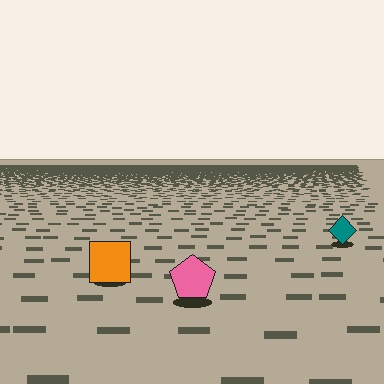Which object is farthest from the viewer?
The teal diamond is farthest from the viewer. It appears smaller and the ground texture around it is denser.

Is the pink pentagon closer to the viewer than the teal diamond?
Yes. The pink pentagon is closer — you can tell from the texture gradient: the ground texture is coarser near it.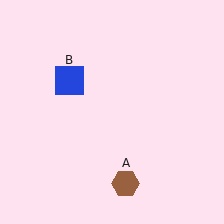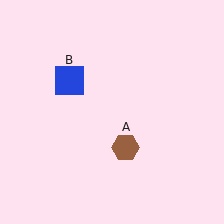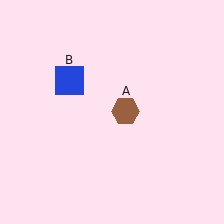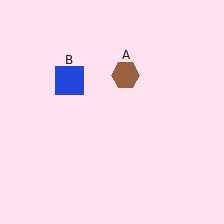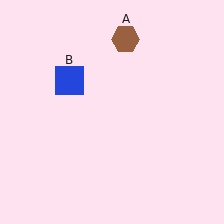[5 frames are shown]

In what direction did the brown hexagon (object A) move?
The brown hexagon (object A) moved up.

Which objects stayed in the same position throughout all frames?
Blue square (object B) remained stationary.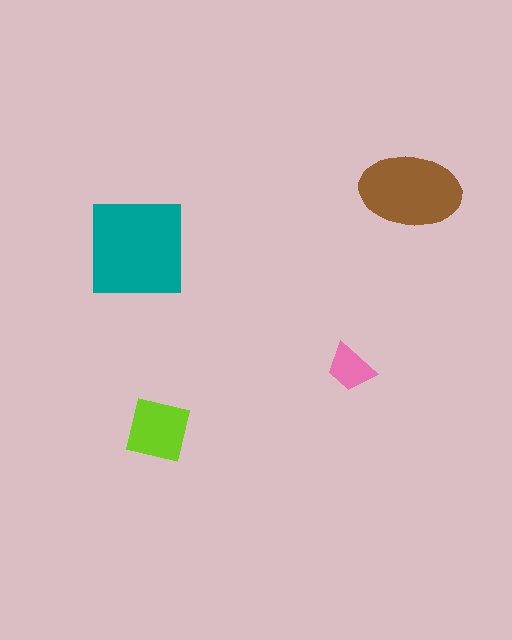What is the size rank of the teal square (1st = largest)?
1st.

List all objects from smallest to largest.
The pink trapezoid, the lime square, the brown ellipse, the teal square.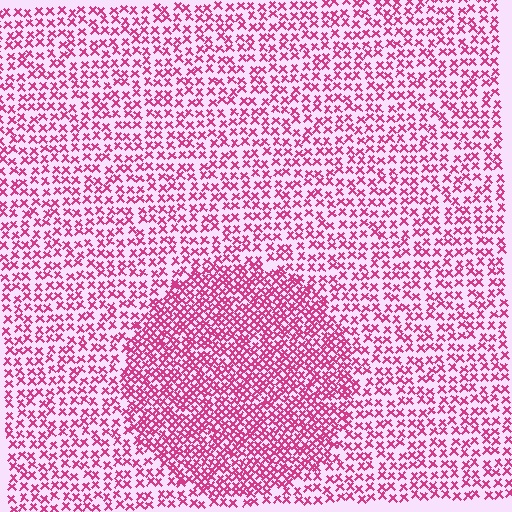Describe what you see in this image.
The image contains small magenta elements arranged at two different densities. A circle-shaped region is visible where the elements are more densely packed than the surrounding area.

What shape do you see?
I see a circle.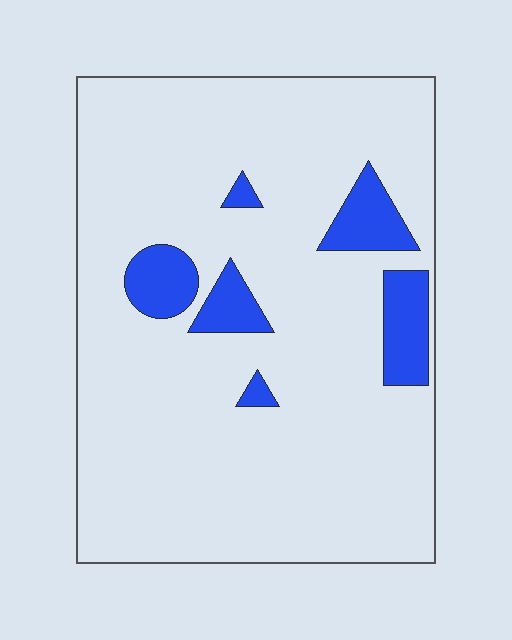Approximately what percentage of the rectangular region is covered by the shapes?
Approximately 10%.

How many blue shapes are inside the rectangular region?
6.